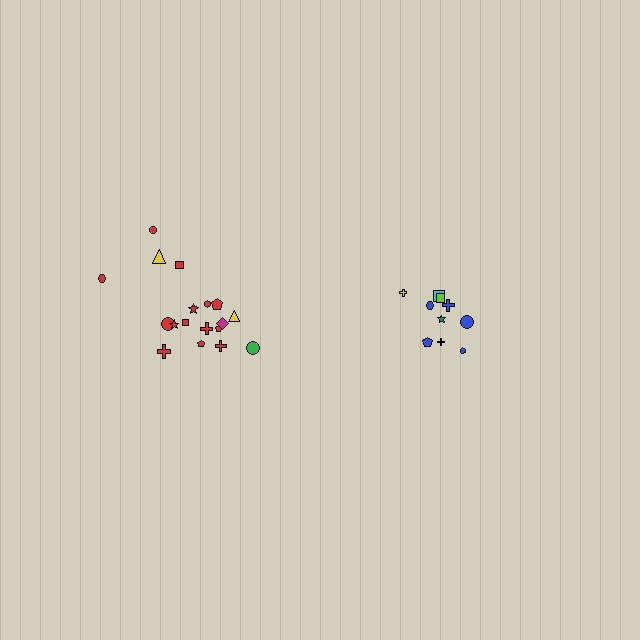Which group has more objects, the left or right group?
The left group.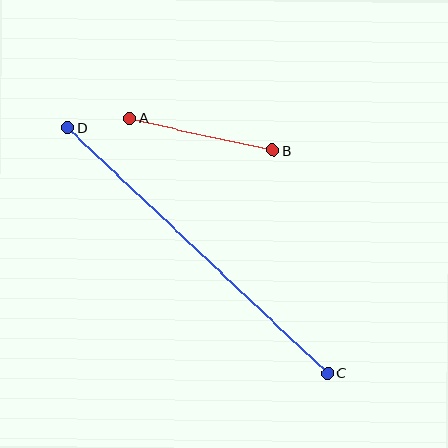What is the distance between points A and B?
The distance is approximately 146 pixels.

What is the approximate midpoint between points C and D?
The midpoint is at approximately (198, 250) pixels.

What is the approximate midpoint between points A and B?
The midpoint is at approximately (201, 134) pixels.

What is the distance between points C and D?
The distance is approximately 358 pixels.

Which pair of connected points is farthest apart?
Points C and D are farthest apart.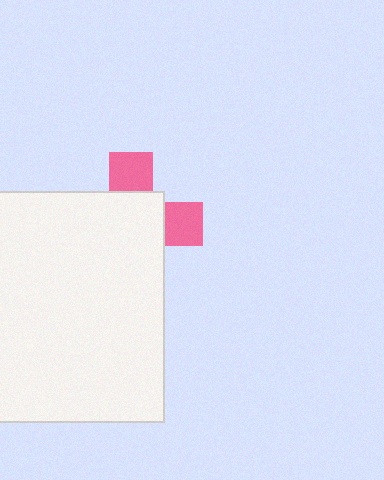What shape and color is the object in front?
The object in front is a white rectangle.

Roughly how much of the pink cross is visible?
A small part of it is visible (roughly 32%).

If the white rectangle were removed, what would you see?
You would see the complete pink cross.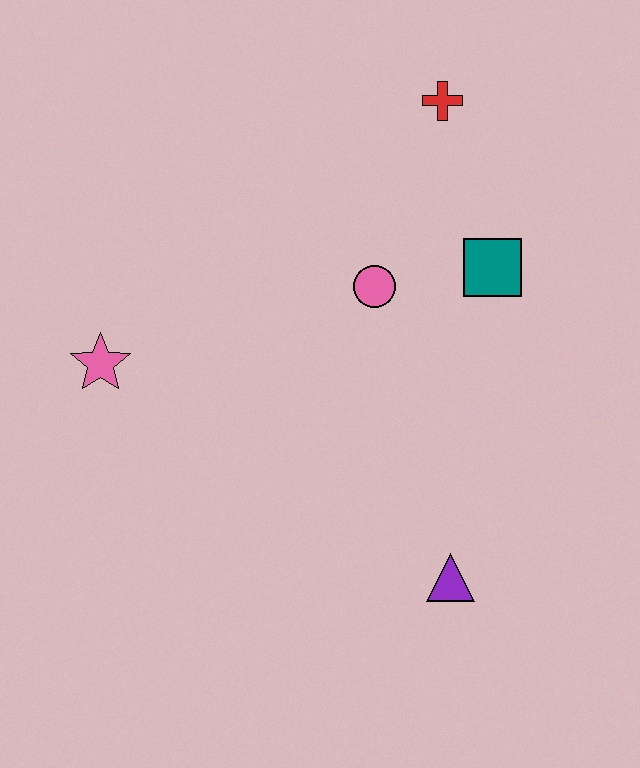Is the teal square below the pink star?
No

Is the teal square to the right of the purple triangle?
Yes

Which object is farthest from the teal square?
The pink star is farthest from the teal square.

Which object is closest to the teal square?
The pink circle is closest to the teal square.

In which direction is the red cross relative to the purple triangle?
The red cross is above the purple triangle.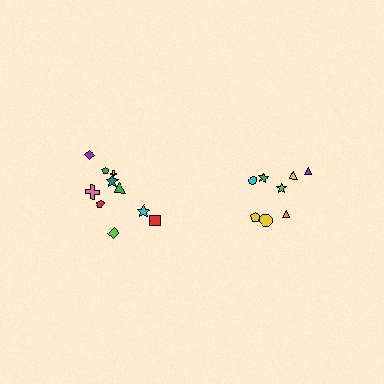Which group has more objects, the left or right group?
The left group.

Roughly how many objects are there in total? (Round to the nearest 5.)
Roughly 20 objects in total.